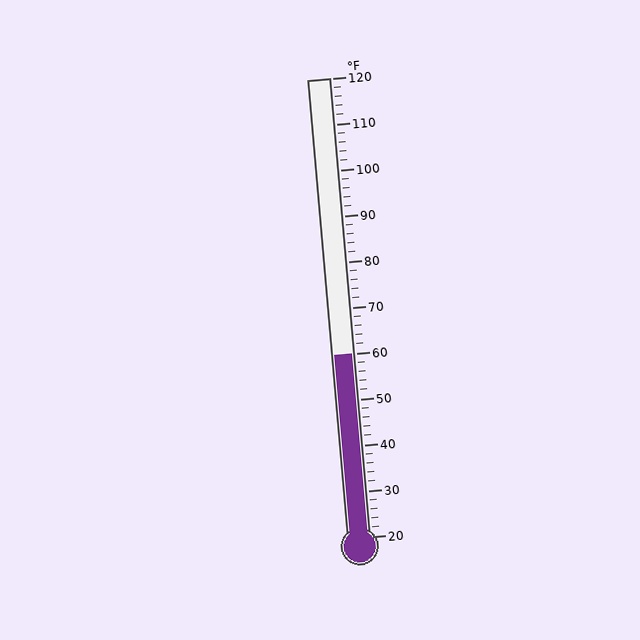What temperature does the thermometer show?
The thermometer shows approximately 60°F.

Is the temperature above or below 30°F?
The temperature is above 30°F.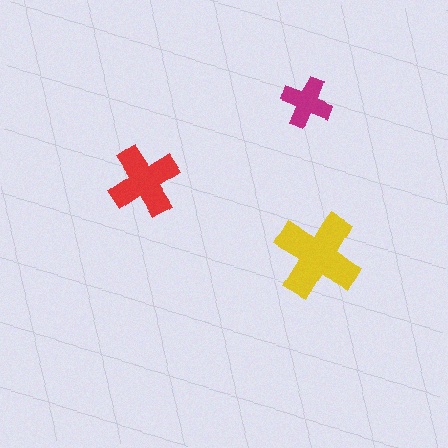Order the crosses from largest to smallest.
the yellow one, the red one, the magenta one.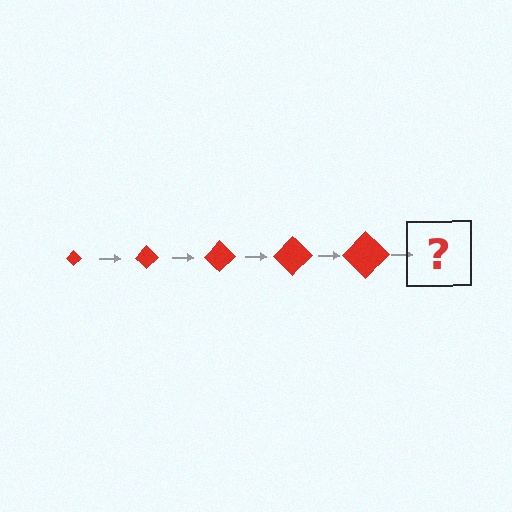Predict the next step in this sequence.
The next step is a red diamond, larger than the previous one.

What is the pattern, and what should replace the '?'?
The pattern is that the diamond gets progressively larger each step. The '?' should be a red diamond, larger than the previous one.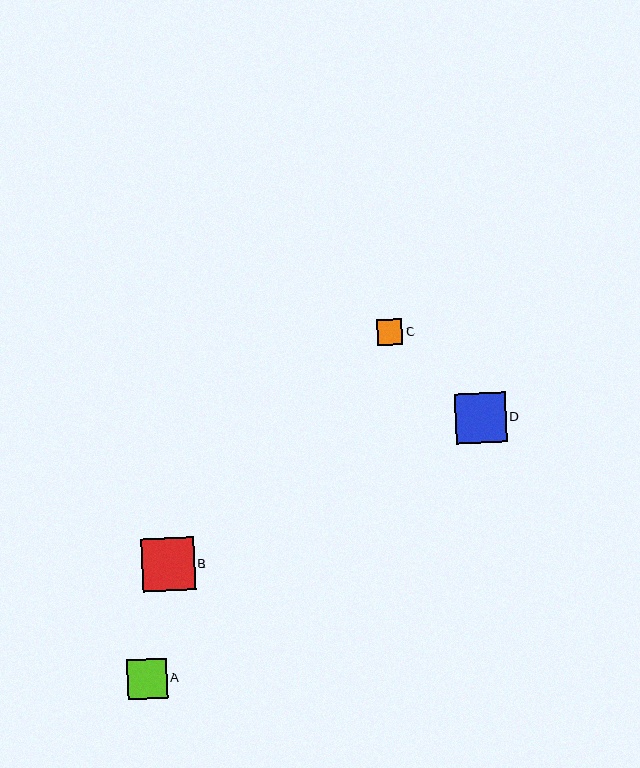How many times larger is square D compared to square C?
Square D is approximately 2.0 times the size of square C.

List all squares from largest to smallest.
From largest to smallest: B, D, A, C.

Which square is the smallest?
Square C is the smallest with a size of approximately 25 pixels.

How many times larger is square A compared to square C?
Square A is approximately 1.6 times the size of square C.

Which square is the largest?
Square B is the largest with a size of approximately 53 pixels.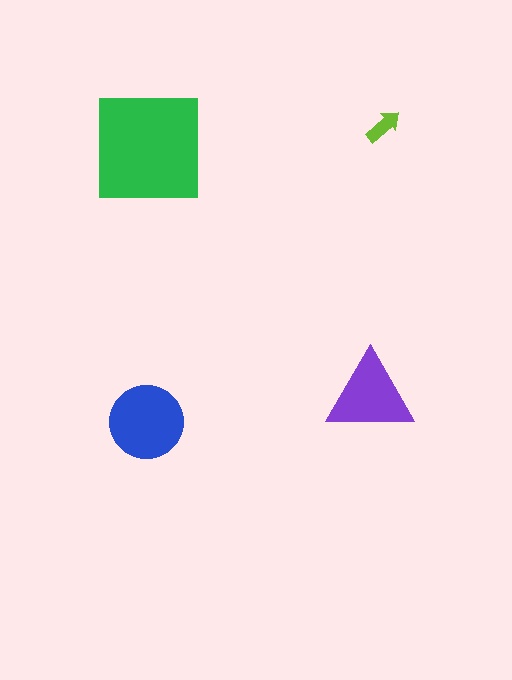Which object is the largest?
The green square.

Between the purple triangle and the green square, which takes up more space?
The green square.